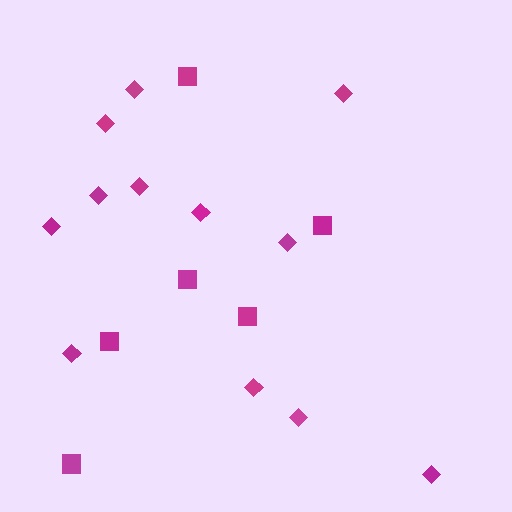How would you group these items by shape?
There are 2 groups: one group of squares (6) and one group of diamonds (12).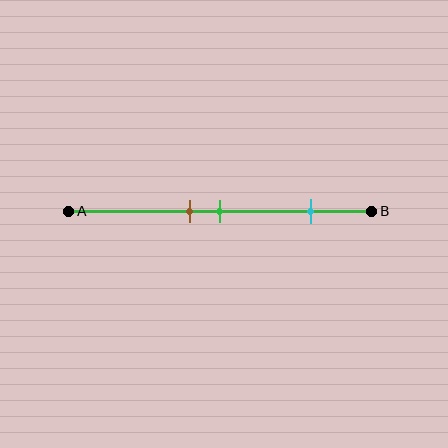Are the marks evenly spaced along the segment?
No, the marks are not evenly spaced.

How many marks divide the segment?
There are 3 marks dividing the segment.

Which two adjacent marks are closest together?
The brown and green marks are the closest adjacent pair.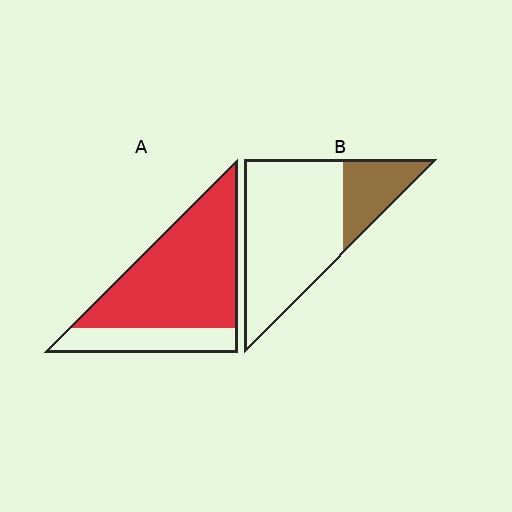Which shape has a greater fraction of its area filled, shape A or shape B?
Shape A.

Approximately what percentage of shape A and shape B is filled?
A is approximately 75% and B is approximately 25%.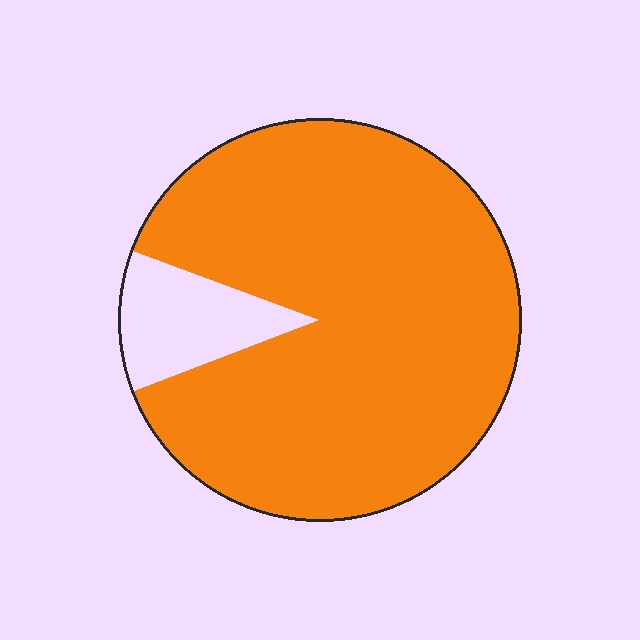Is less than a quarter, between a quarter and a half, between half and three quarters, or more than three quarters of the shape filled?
More than three quarters.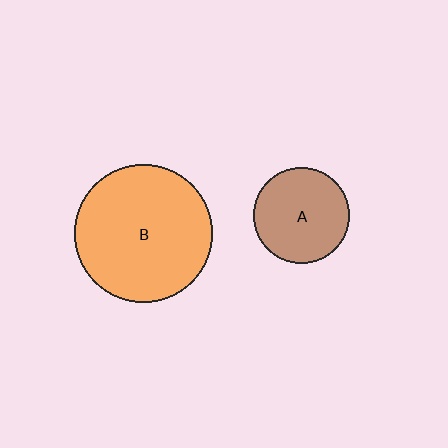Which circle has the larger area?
Circle B (orange).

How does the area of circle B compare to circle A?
Approximately 2.1 times.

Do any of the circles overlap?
No, none of the circles overlap.